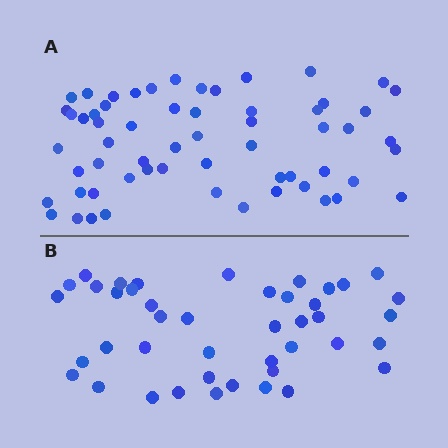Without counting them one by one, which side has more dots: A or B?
Region A (the top region) has more dots.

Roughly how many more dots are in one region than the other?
Region A has approximately 15 more dots than region B.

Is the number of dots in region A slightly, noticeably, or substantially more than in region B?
Region A has noticeably more, but not dramatically so. The ratio is roughly 1.4 to 1.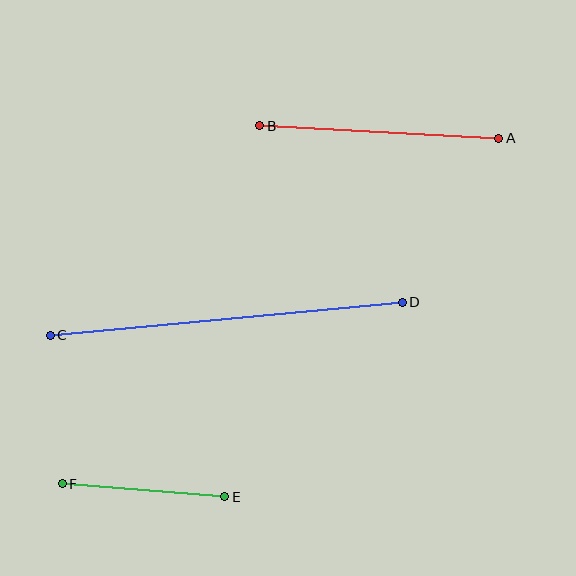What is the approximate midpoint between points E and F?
The midpoint is at approximately (144, 490) pixels.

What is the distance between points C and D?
The distance is approximately 353 pixels.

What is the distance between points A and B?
The distance is approximately 240 pixels.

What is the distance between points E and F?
The distance is approximately 163 pixels.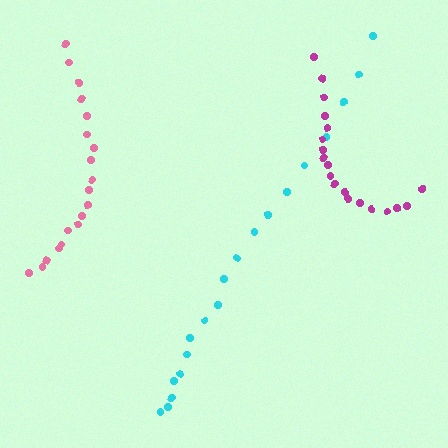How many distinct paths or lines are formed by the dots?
There are 3 distinct paths.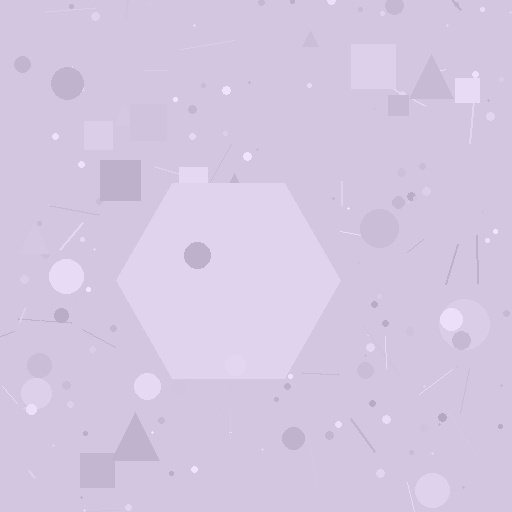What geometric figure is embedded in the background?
A hexagon is embedded in the background.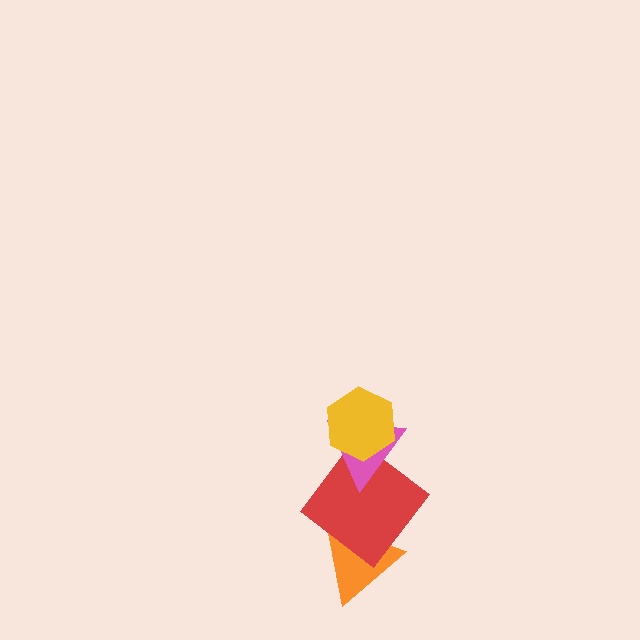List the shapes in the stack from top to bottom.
From top to bottom: the yellow hexagon, the pink triangle, the red diamond, the orange triangle.